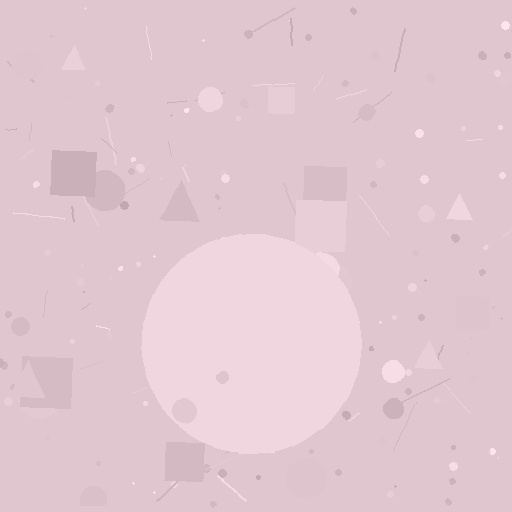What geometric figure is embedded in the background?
A circle is embedded in the background.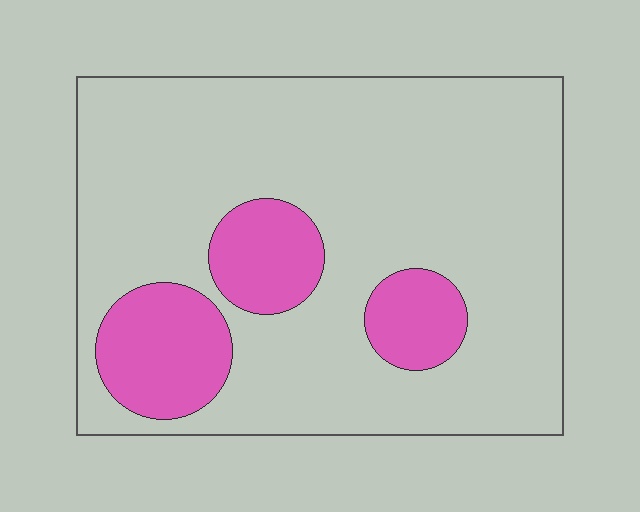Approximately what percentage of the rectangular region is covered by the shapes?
Approximately 20%.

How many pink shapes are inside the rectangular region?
3.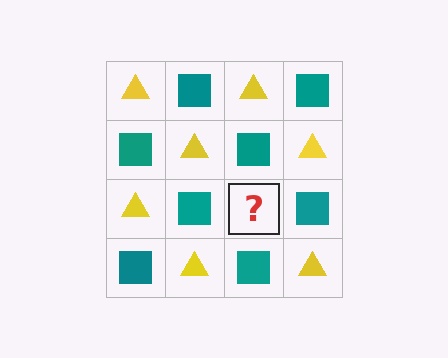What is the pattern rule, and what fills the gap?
The rule is that it alternates yellow triangle and teal square in a checkerboard pattern. The gap should be filled with a yellow triangle.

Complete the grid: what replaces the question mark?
The question mark should be replaced with a yellow triangle.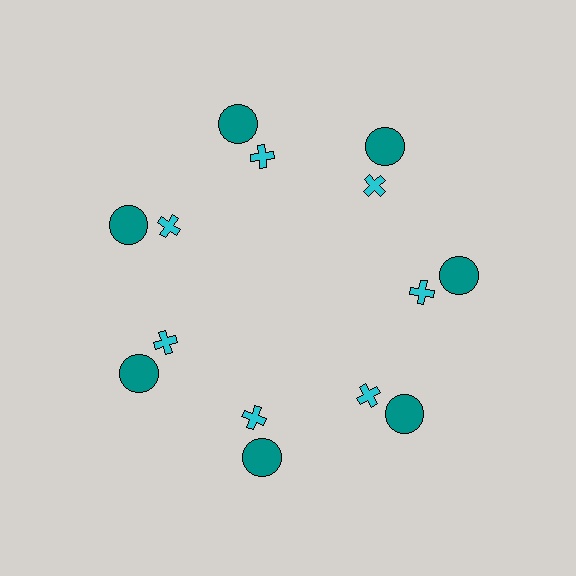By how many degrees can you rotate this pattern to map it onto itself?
The pattern maps onto itself every 51 degrees of rotation.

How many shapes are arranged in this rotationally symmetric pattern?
There are 14 shapes, arranged in 7 groups of 2.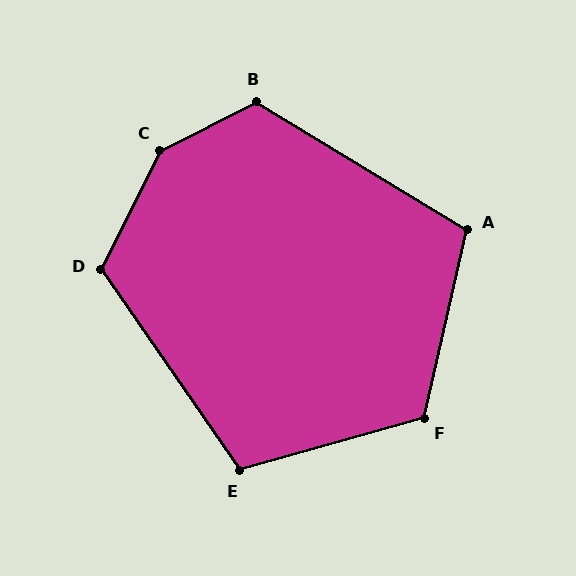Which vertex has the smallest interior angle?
A, at approximately 108 degrees.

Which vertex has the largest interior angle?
C, at approximately 143 degrees.